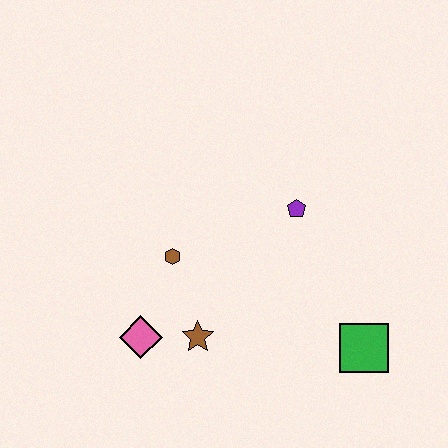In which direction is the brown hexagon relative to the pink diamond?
The brown hexagon is above the pink diamond.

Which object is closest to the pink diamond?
The brown star is closest to the pink diamond.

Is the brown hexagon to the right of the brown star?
No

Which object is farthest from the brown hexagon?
The green square is farthest from the brown hexagon.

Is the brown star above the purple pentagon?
No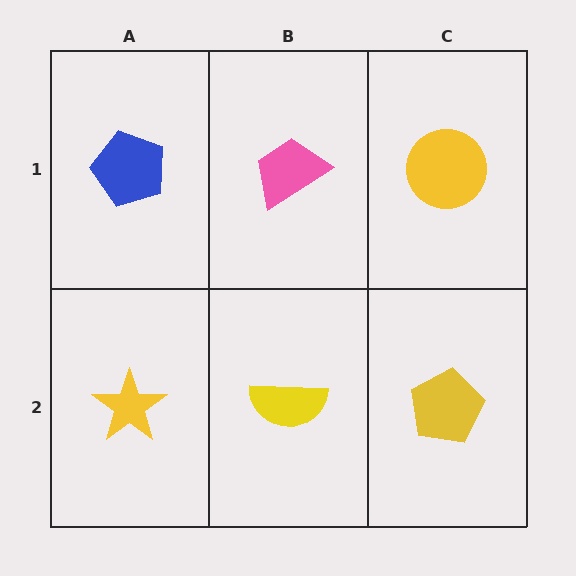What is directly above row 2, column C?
A yellow circle.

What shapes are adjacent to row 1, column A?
A yellow star (row 2, column A), a pink trapezoid (row 1, column B).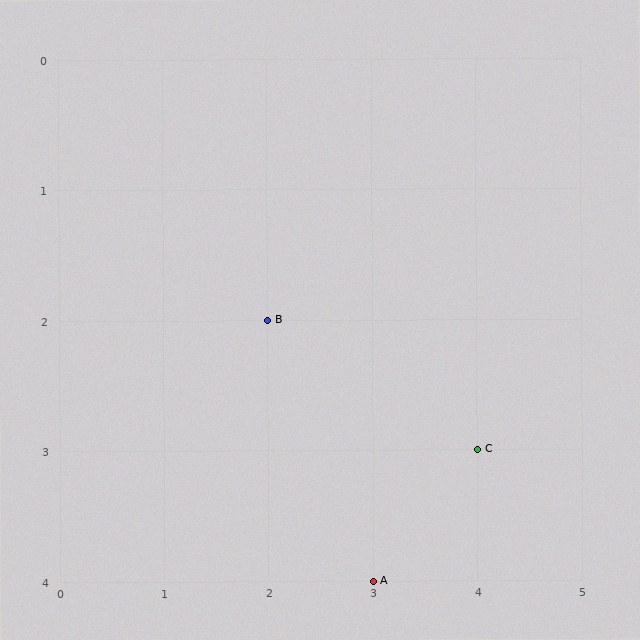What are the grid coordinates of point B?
Point B is at grid coordinates (2, 2).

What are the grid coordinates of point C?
Point C is at grid coordinates (4, 3).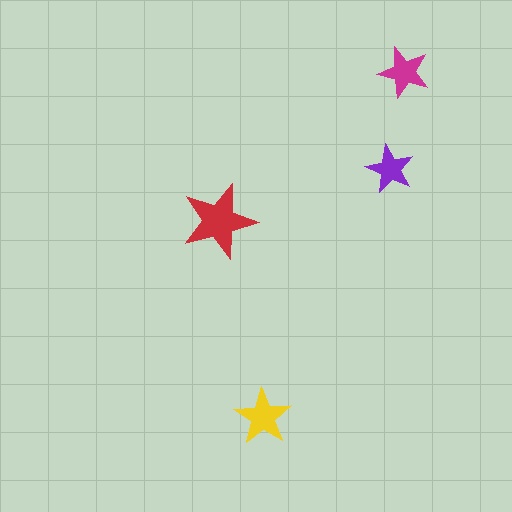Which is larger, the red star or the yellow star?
The red one.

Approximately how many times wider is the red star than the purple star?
About 1.5 times wider.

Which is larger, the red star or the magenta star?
The red one.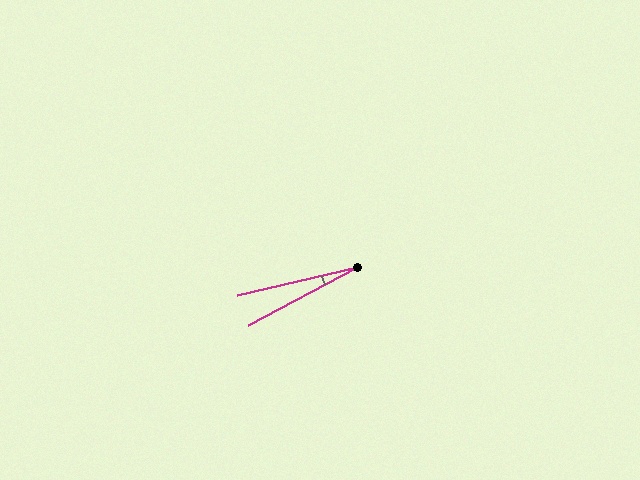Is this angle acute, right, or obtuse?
It is acute.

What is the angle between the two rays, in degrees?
Approximately 15 degrees.